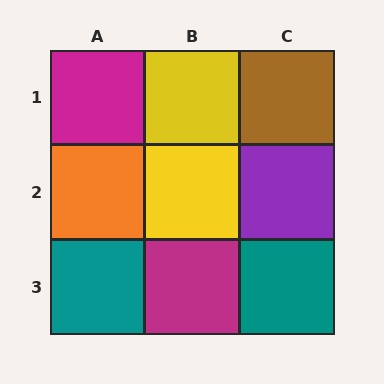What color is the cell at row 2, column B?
Yellow.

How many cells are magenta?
2 cells are magenta.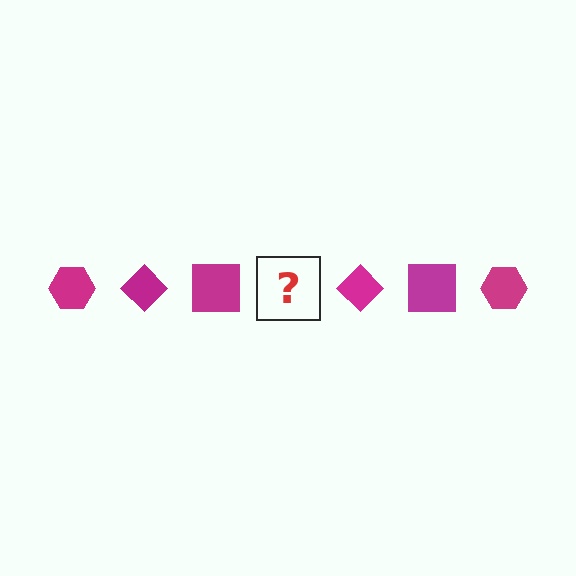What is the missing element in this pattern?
The missing element is a magenta hexagon.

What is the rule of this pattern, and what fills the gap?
The rule is that the pattern cycles through hexagon, diamond, square shapes in magenta. The gap should be filled with a magenta hexagon.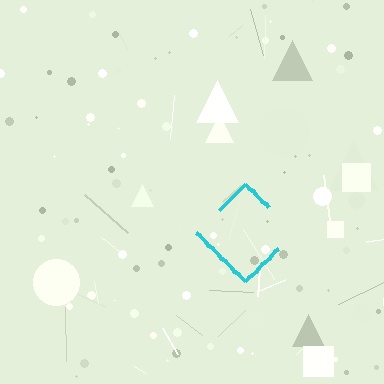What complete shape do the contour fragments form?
The contour fragments form a diamond.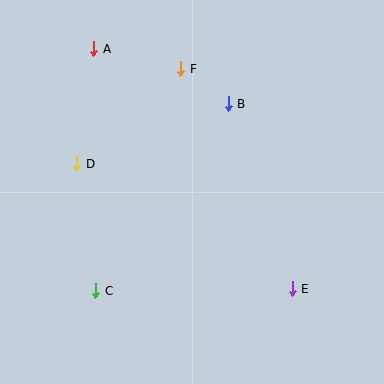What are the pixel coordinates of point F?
Point F is at (181, 69).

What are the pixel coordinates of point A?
Point A is at (94, 49).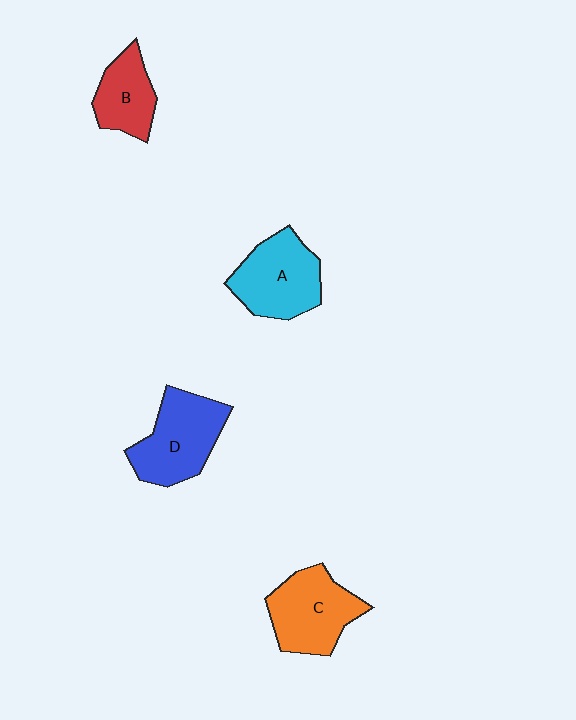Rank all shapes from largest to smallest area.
From largest to smallest: D (blue), A (cyan), C (orange), B (red).